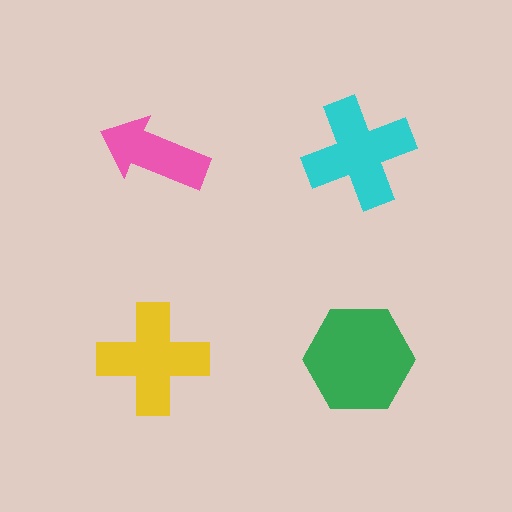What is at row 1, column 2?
A cyan cross.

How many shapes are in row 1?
2 shapes.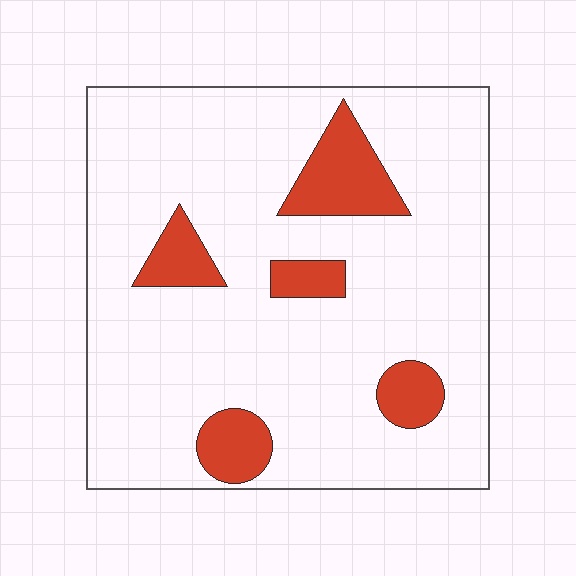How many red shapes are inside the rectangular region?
5.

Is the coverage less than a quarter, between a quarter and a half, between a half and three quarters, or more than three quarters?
Less than a quarter.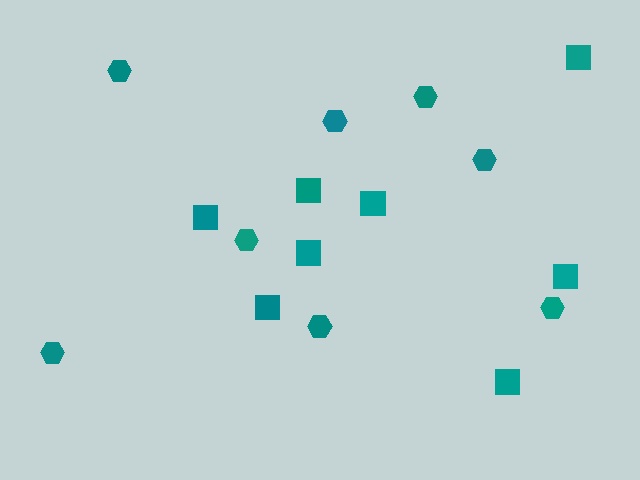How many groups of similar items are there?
There are 2 groups: one group of squares (8) and one group of hexagons (8).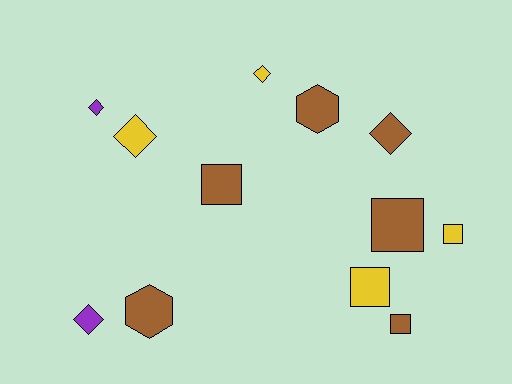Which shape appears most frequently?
Diamond, with 5 objects.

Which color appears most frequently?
Brown, with 6 objects.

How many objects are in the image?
There are 12 objects.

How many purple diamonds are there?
There are 2 purple diamonds.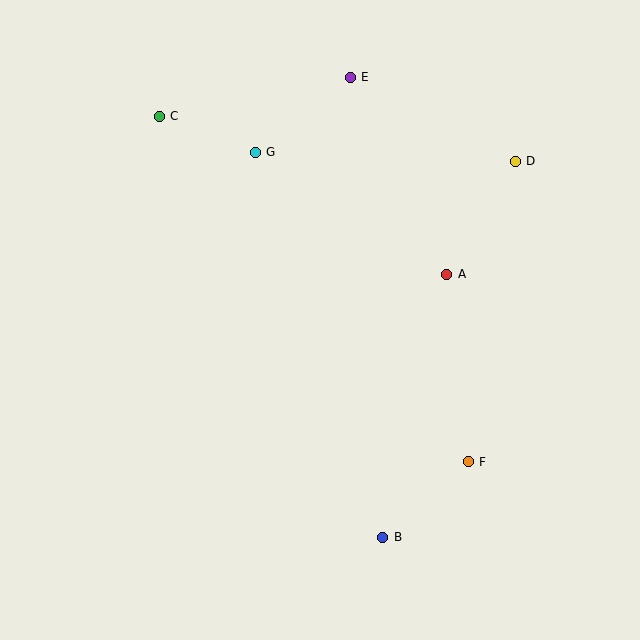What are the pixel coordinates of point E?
Point E is at (350, 77).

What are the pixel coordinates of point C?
Point C is at (159, 116).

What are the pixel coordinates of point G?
Point G is at (255, 152).